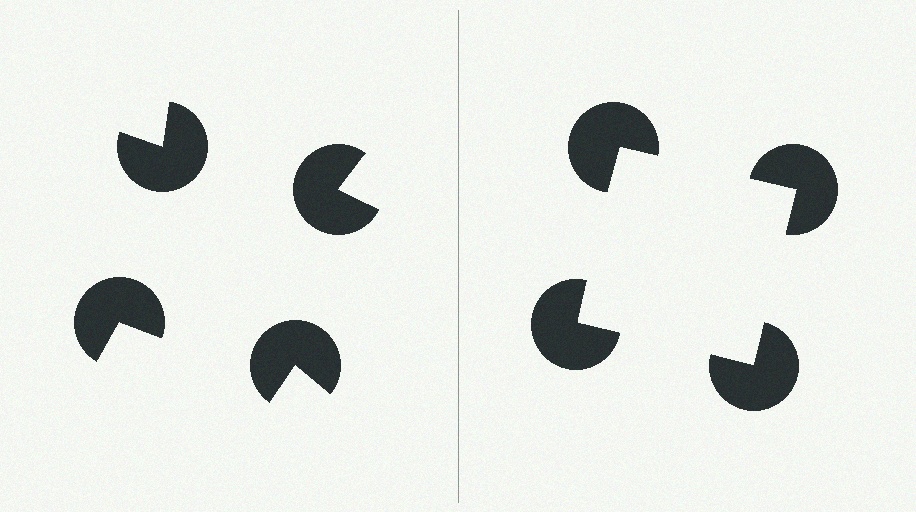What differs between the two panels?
The pac-man discs are positioned identically on both sides; only the wedge orientations differ. On the right they align to a square; on the left they are misaligned.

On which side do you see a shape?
An illusory square appears on the right side. On the left side the wedge cuts are rotated, so no coherent shape forms.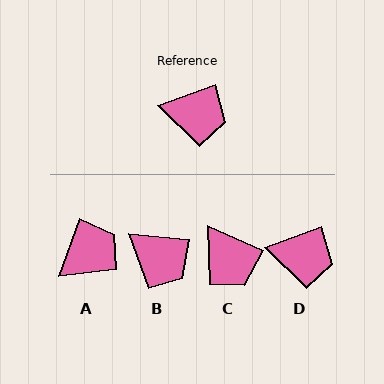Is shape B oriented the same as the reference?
No, it is off by about 26 degrees.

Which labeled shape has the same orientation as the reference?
D.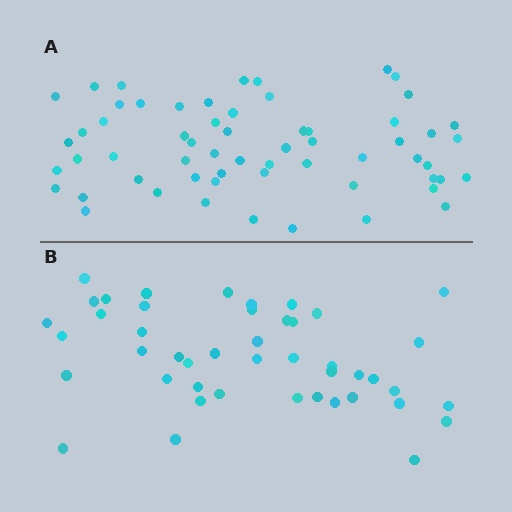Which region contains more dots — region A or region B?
Region A (the top region) has more dots.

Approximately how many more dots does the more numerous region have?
Region A has approximately 15 more dots than region B.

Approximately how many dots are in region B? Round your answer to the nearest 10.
About 40 dots. (The exact count is 45, which rounds to 40.)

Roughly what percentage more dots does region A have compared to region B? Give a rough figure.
About 35% more.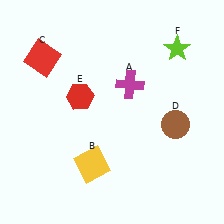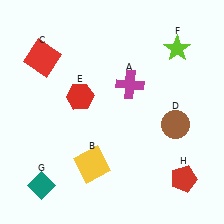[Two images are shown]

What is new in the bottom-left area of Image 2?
A teal diamond (G) was added in the bottom-left area of Image 2.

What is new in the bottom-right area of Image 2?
A red pentagon (H) was added in the bottom-right area of Image 2.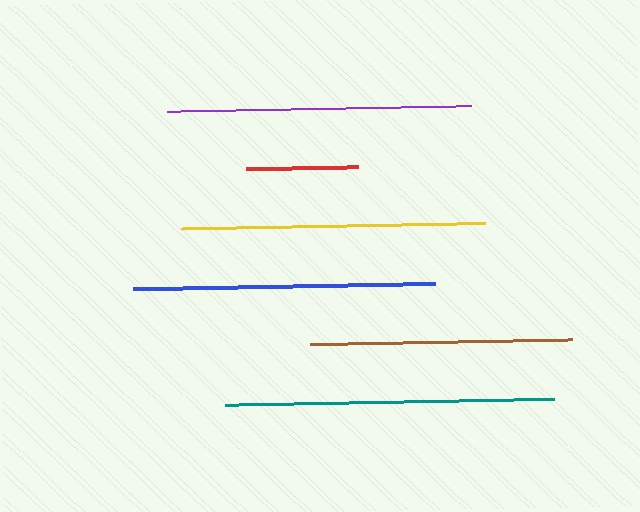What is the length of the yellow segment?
The yellow segment is approximately 304 pixels long.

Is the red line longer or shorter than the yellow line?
The yellow line is longer than the red line.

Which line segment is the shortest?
The red line is the shortest at approximately 112 pixels.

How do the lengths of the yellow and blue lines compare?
The yellow and blue lines are approximately the same length.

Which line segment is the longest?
The teal line is the longest at approximately 329 pixels.